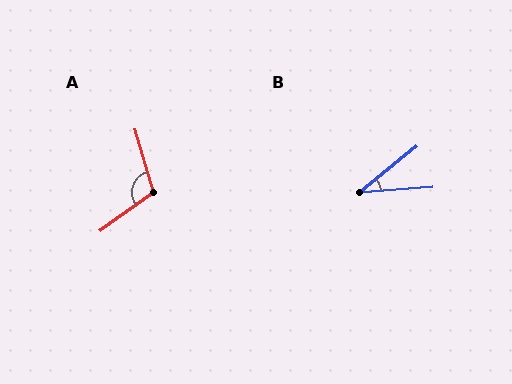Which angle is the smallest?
B, at approximately 35 degrees.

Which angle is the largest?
A, at approximately 109 degrees.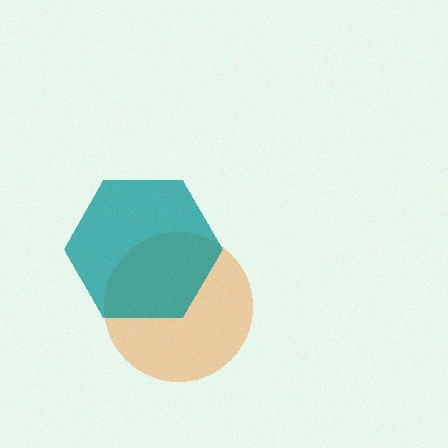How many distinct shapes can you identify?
There are 2 distinct shapes: an orange circle, a teal hexagon.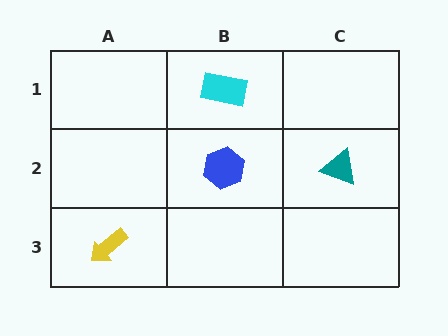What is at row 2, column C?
A teal triangle.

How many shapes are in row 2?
2 shapes.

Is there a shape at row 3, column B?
No, that cell is empty.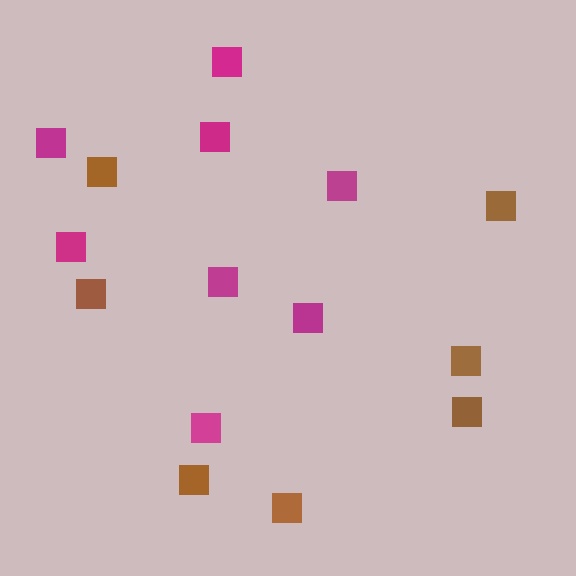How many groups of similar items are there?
There are 2 groups: one group of brown squares (7) and one group of magenta squares (8).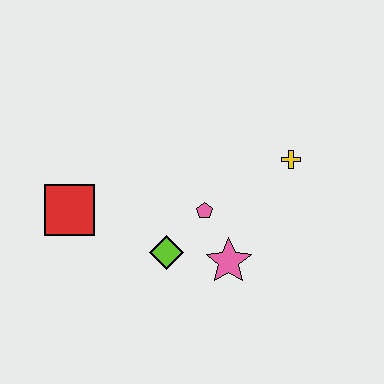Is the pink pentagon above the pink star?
Yes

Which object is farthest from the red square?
The yellow cross is farthest from the red square.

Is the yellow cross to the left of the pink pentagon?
No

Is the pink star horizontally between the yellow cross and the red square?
Yes